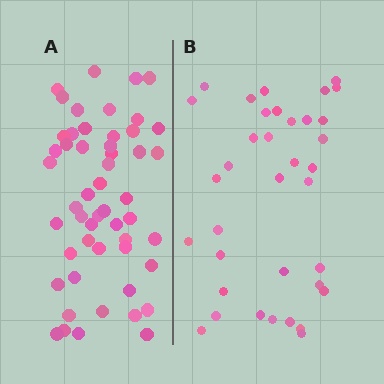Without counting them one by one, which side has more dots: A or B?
Region A (the left region) has more dots.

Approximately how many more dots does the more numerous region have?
Region A has approximately 15 more dots than region B.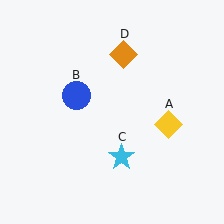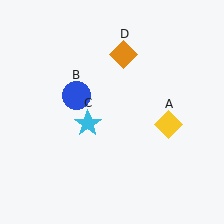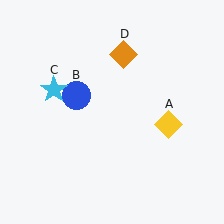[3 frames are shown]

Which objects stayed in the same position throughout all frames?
Yellow diamond (object A) and blue circle (object B) and orange diamond (object D) remained stationary.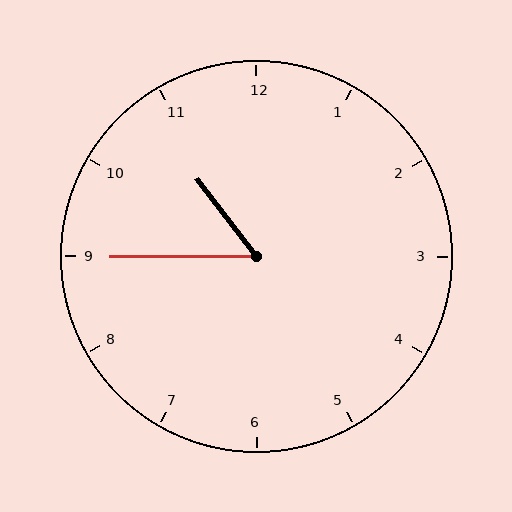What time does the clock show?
10:45.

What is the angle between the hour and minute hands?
Approximately 52 degrees.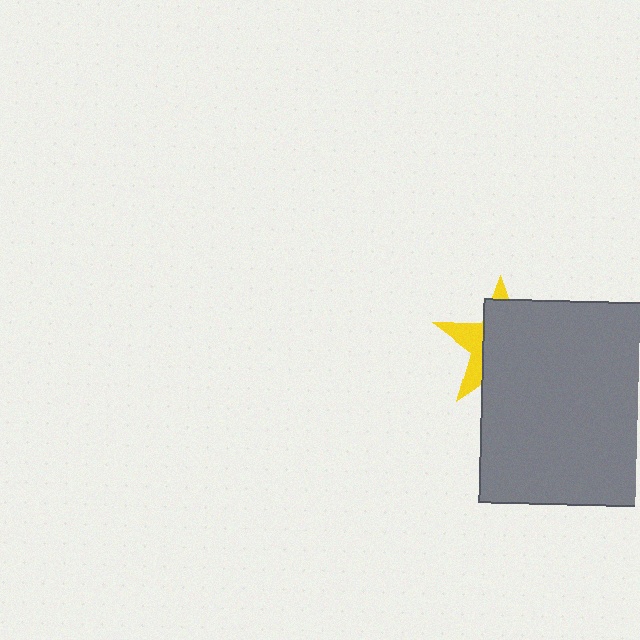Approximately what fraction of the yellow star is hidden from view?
Roughly 69% of the yellow star is hidden behind the gray square.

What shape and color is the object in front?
The object in front is a gray square.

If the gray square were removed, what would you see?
You would see the complete yellow star.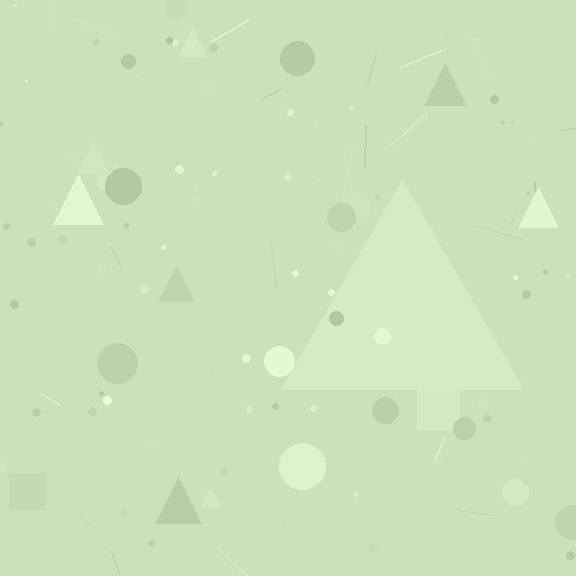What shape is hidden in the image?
A triangle is hidden in the image.